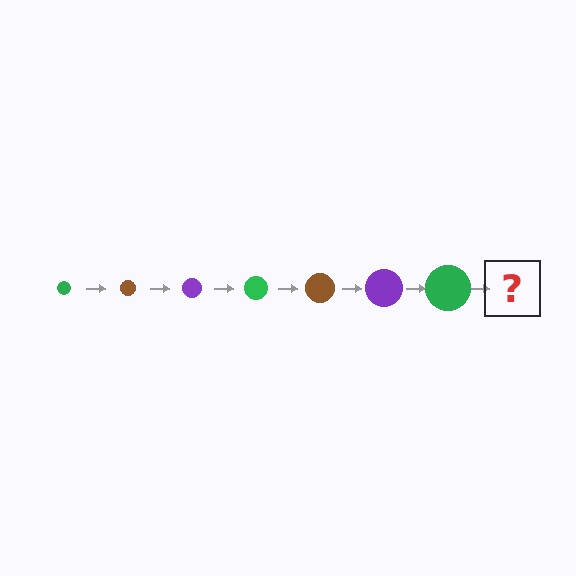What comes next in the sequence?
The next element should be a brown circle, larger than the previous one.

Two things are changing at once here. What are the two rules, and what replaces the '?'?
The two rules are that the circle grows larger each step and the color cycles through green, brown, and purple. The '?' should be a brown circle, larger than the previous one.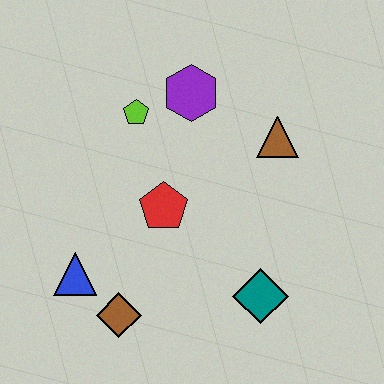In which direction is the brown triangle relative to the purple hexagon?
The brown triangle is to the right of the purple hexagon.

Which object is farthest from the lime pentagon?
The teal diamond is farthest from the lime pentagon.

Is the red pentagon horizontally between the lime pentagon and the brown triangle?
Yes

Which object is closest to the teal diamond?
The red pentagon is closest to the teal diamond.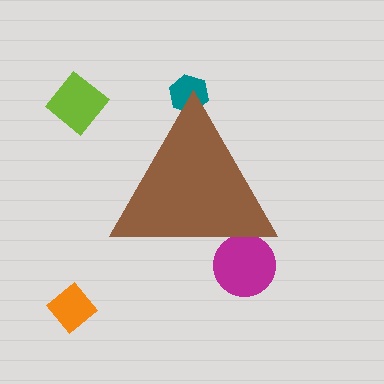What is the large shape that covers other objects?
A brown triangle.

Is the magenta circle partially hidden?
Yes, the magenta circle is partially hidden behind the brown triangle.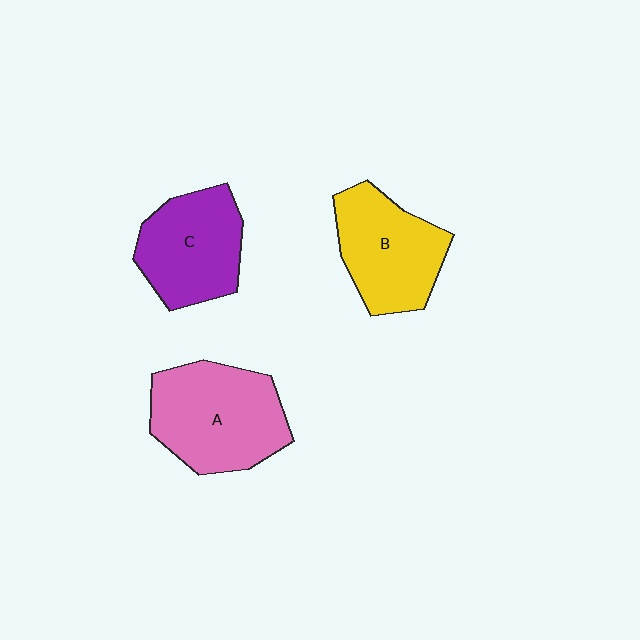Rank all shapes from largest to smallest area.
From largest to smallest: A (pink), B (yellow), C (purple).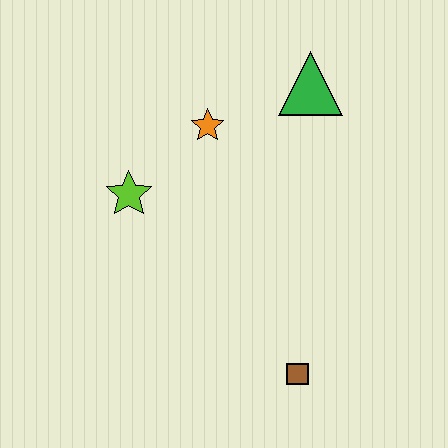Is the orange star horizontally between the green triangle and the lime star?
Yes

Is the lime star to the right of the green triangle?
No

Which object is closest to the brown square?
The lime star is closest to the brown square.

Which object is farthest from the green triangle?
The brown square is farthest from the green triangle.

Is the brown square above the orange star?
No